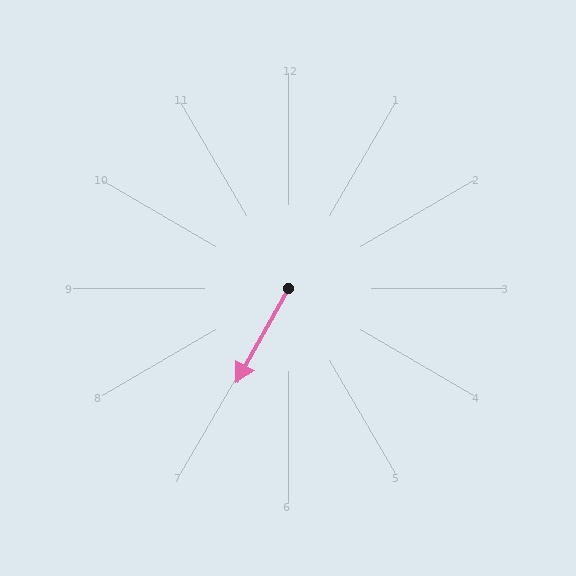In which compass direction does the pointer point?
Southwest.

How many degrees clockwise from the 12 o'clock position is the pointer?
Approximately 209 degrees.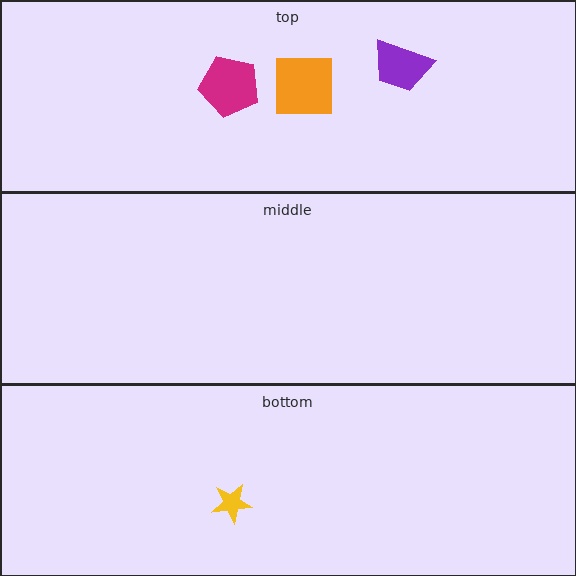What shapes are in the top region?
The orange square, the purple trapezoid, the magenta pentagon.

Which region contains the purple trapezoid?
The top region.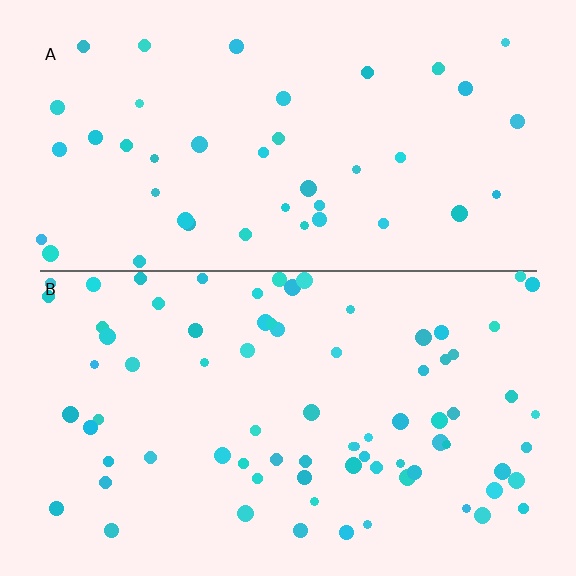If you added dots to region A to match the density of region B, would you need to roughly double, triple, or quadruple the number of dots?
Approximately double.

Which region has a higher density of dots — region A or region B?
B (the bottom).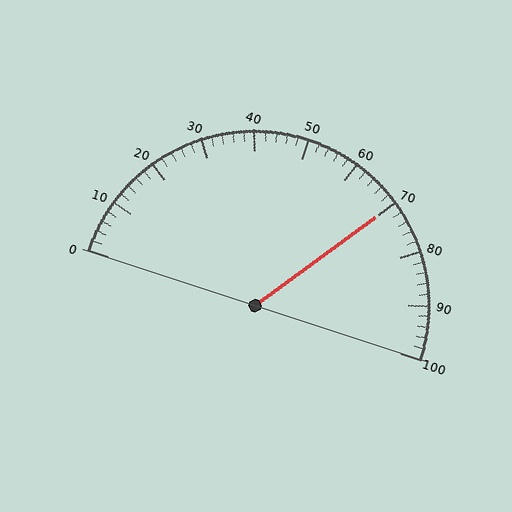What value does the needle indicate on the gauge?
The needle indicates approximately 70.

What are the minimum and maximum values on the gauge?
The gauge ranges from 0 to 100.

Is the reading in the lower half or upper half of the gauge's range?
The reading is in the upper half of the range (0 to 100).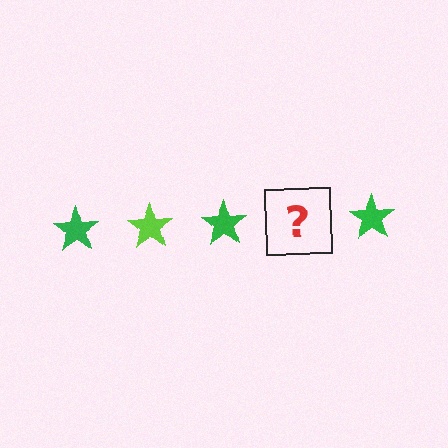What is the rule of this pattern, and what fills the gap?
The rule is that the pattern cycles through green, lime stars. The gap should be filled with a lime star.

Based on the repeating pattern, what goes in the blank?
The blank should be a lime star.